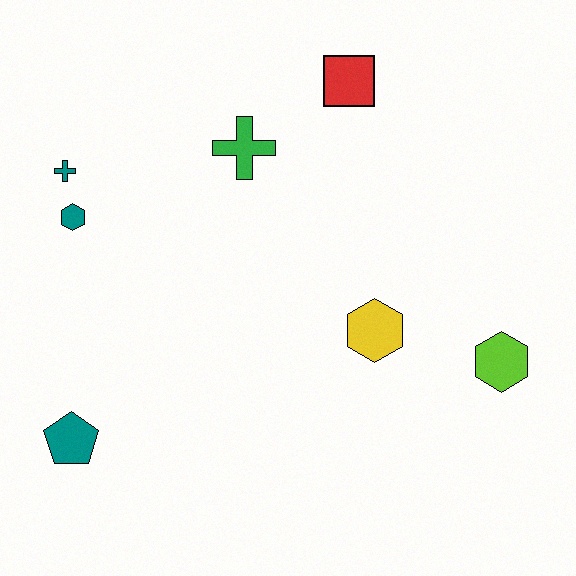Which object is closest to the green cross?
The red square is closest to the green cross.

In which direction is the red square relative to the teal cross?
The red square is to the right of the teal cross.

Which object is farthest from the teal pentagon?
The red square is farthest from the teal pentagon.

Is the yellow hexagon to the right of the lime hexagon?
No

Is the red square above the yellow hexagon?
Yes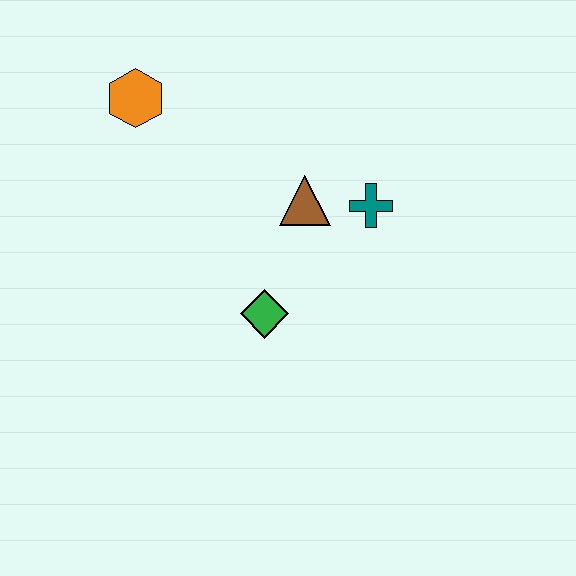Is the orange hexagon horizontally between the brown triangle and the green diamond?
No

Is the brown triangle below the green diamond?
No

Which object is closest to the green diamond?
The brown triangle is closest to the green diamond.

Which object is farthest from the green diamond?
The orange hexagon is farthest from the green diamond.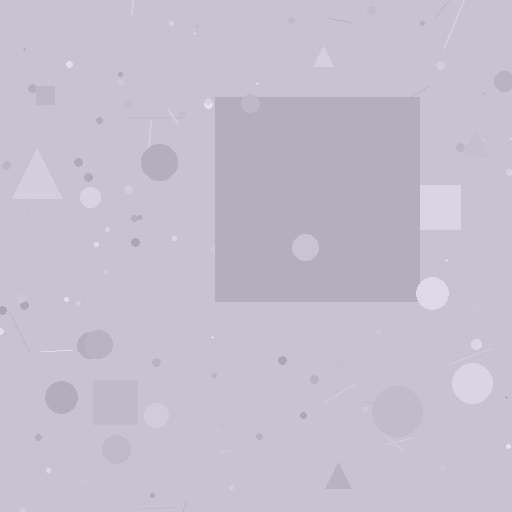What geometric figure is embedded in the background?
A square is embedded in the background.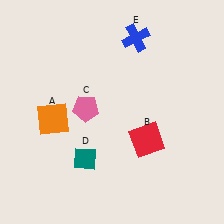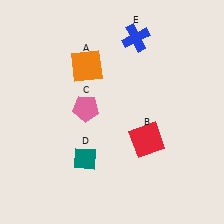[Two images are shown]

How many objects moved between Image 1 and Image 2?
1 object moved between the two images.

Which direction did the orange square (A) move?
The orange square (A) moved up.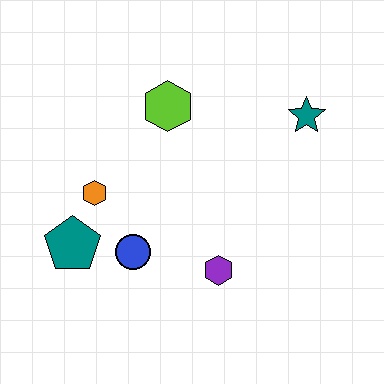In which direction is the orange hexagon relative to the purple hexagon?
The orange hexagon is to the left of the purple hexagon.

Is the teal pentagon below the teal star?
Yes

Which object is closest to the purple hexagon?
The blue circle is closest to the purple hexagon.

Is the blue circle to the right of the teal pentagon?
Yes